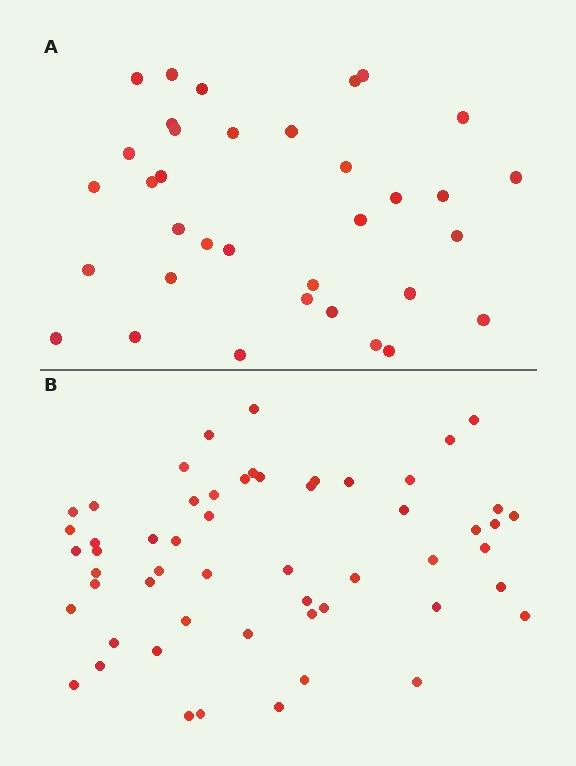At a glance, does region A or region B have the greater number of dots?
Region B (the bottom region) has more dots.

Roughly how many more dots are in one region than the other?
Region B has approximately 20 more dots than region A.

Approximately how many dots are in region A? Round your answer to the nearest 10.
About 40 dots. (The exact count is 35, which rounds to 40.)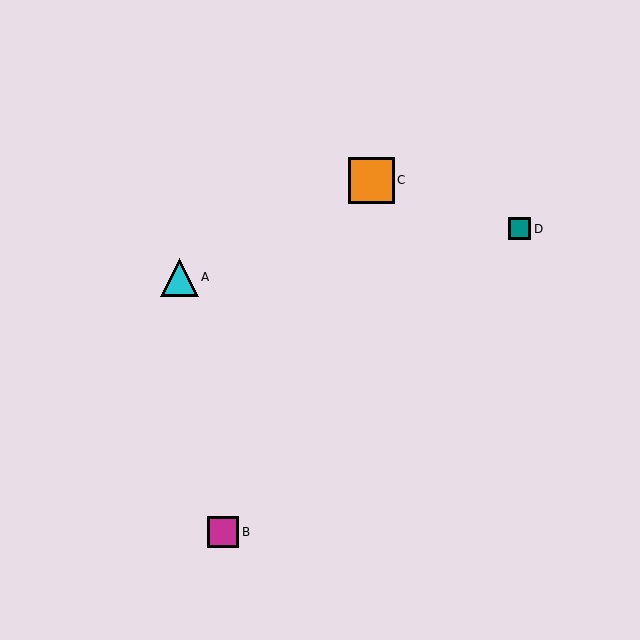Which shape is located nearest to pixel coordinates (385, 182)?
The orange square (labeled C) at (371, 180) is nearest to that location.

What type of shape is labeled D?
Shape D is a teal square.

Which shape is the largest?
The orange square (labeled C) is the largest.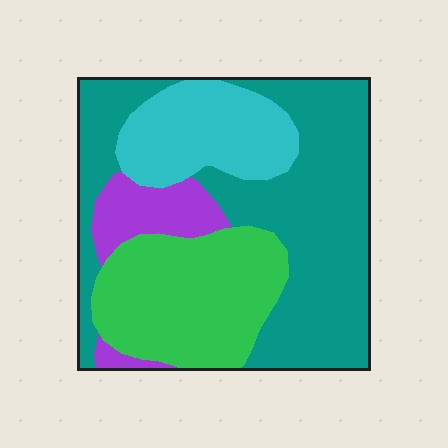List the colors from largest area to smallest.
From largest to smallest: teal, green, cyan, purple.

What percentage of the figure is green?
Green takes up about one quarter (1/4) of the figure.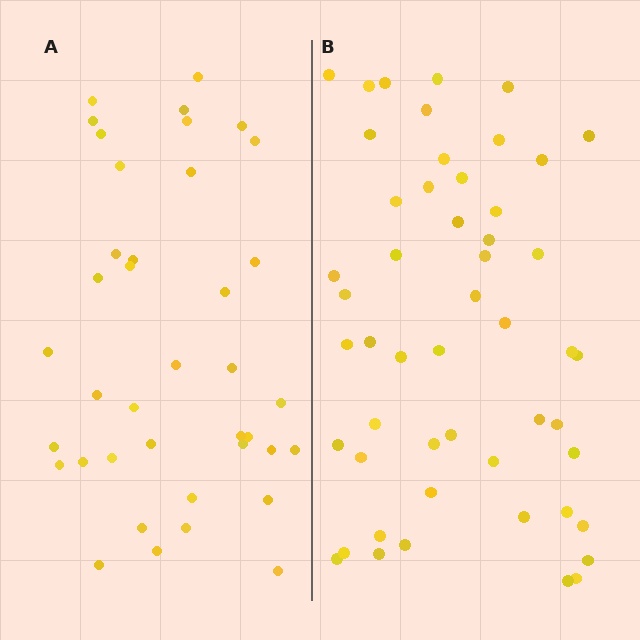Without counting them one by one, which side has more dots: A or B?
Region B (the right region) has more dots.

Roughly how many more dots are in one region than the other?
Region B has roughly 12 or so more dots than region A.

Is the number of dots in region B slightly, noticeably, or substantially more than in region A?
Region B has noticeably more, but not dramatically so. The ratio is roughly 1.3 to 1.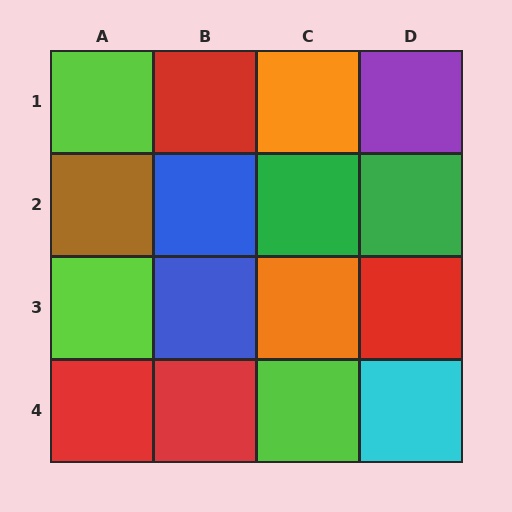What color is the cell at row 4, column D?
Cyan.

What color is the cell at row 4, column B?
Red.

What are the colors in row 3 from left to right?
Lime, blue, orange, red.